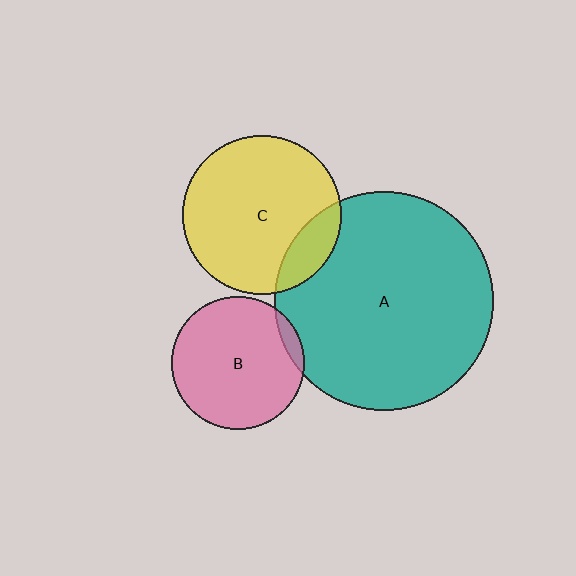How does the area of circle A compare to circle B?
Approximately 2.7 times.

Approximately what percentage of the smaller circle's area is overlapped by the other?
Approximately 5%.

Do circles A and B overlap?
Yes.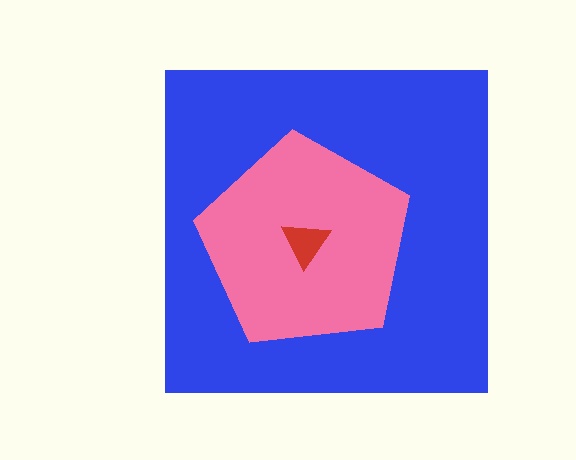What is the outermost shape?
The blue square.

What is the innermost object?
The red triangle.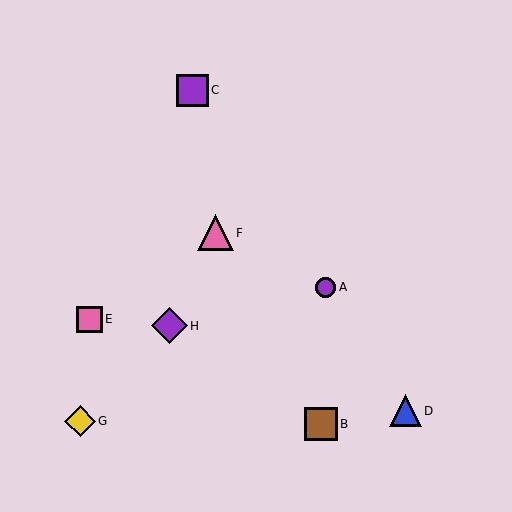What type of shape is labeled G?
Shape G is a yellow diamond.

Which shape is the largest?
The purple diamond (labeled H) is the largest.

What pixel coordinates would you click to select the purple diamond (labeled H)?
Click at (169, 326) to select the purple diamond H.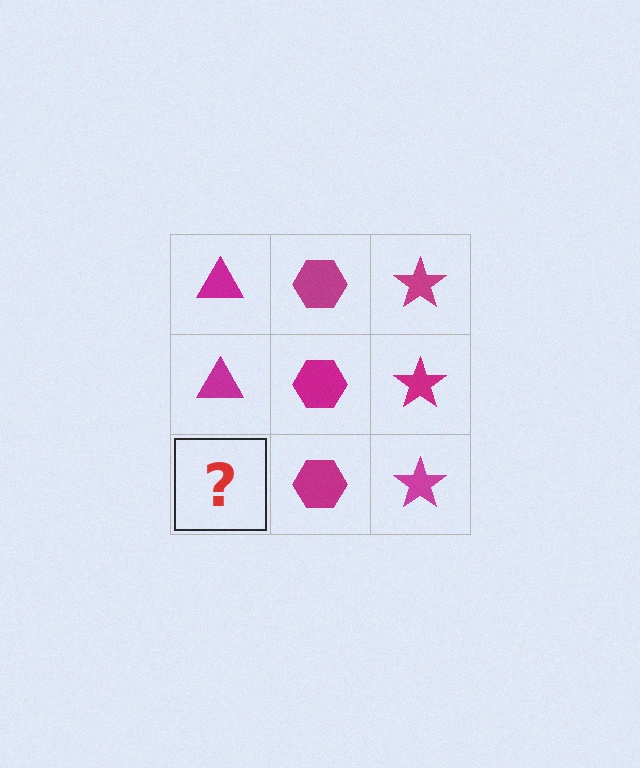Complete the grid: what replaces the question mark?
The question mark should be replaced with a magenta triangle.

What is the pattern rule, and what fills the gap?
The rule is that each column has a consistent shape. The gap should be filled with a magenta triangle.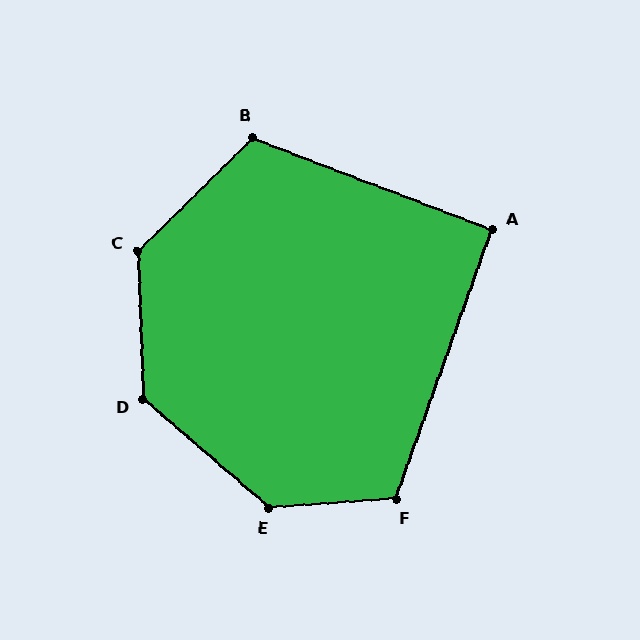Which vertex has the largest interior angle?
E, at approximately 135 degrees.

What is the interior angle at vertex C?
Approximately 133 degrees (obtuse).